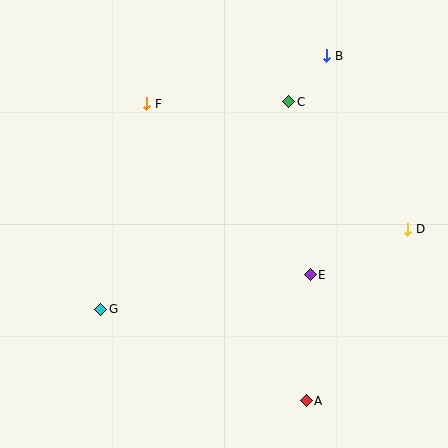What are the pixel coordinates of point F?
Point F is at (147, 104).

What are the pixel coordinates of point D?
Point D is at (408, 229).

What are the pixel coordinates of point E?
Point E is at (310, 275).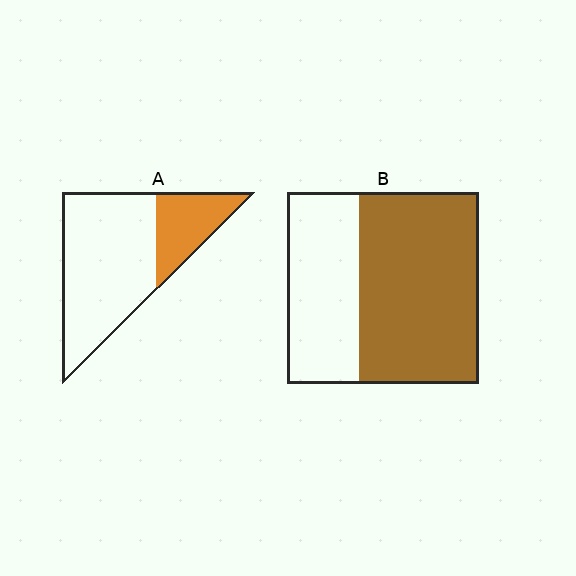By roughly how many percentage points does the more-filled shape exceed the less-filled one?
By roughly 35 percentage points (B over A).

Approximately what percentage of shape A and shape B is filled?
A is approximately 25% and B is approximately 60%.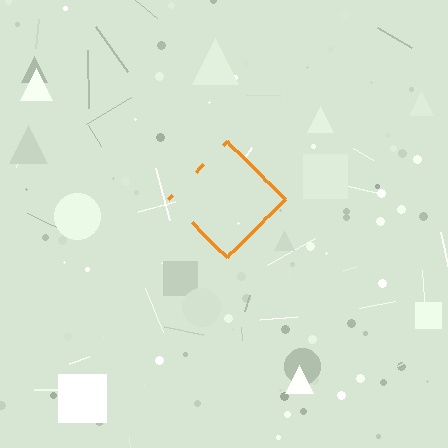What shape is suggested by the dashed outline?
The dashed outline suggests a diamond.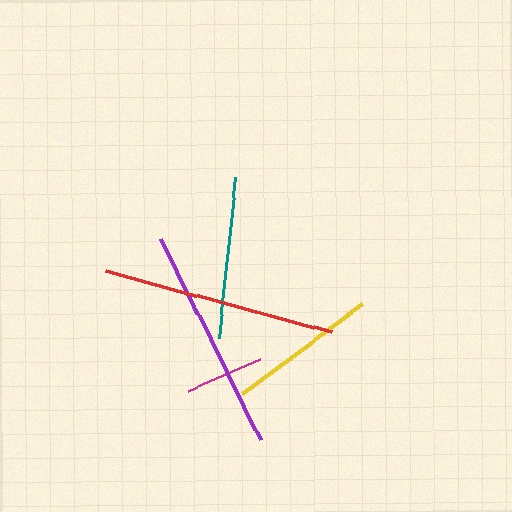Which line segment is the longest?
The red line is the longest at approximately 234 pixels.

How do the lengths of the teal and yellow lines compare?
The teal and yellow lines are approximately the same length.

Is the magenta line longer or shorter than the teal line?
The teal line is longer than the magenta line.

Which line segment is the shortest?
The magenta line is the shortest at approximately 78 pixels.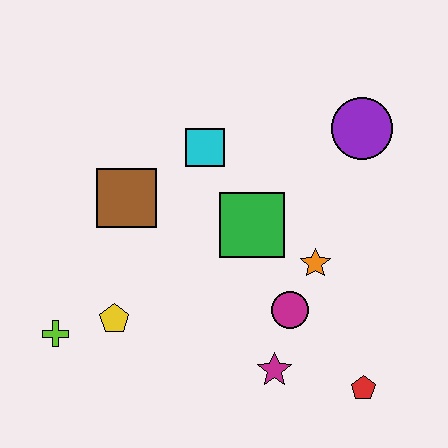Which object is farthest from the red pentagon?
The lime cross is farthest from the red pentagon.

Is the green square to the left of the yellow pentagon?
No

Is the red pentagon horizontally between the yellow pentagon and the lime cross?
No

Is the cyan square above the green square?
Yes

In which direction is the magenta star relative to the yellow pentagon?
The magenta star is to the right of the yellow pentagon.